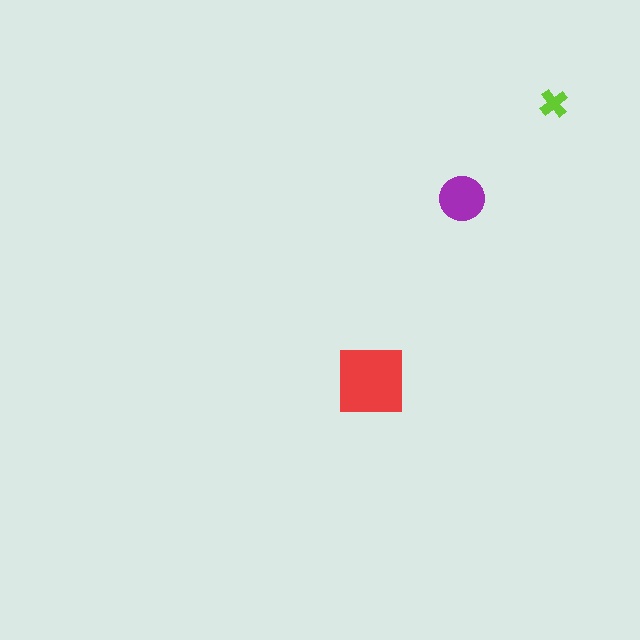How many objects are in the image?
There are 3 objects in the image.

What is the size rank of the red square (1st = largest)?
1st.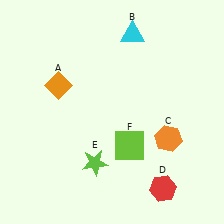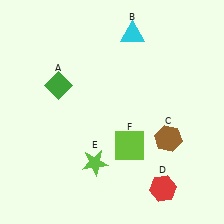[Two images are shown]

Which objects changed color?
A changed from orange to green. C changed from orange to brown.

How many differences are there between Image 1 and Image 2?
There are 2 differences between the two images.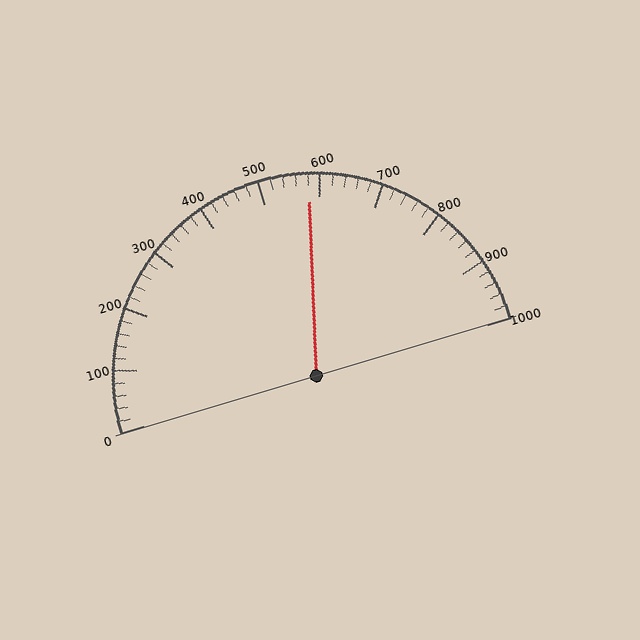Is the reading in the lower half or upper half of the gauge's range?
The reading is in the upper half of the range (0 to 1000).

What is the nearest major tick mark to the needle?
The nearest major tick mark is 600.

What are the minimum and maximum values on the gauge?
The gauge ranges from 0 to 1000.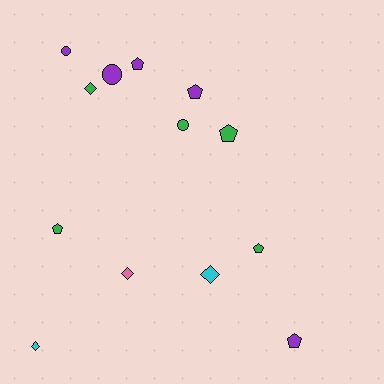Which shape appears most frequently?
Pentagon, with 6 objects.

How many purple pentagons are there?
There are 3 purple pentagons.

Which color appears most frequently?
Purple, with 5 objects.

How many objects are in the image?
There are 13 objects.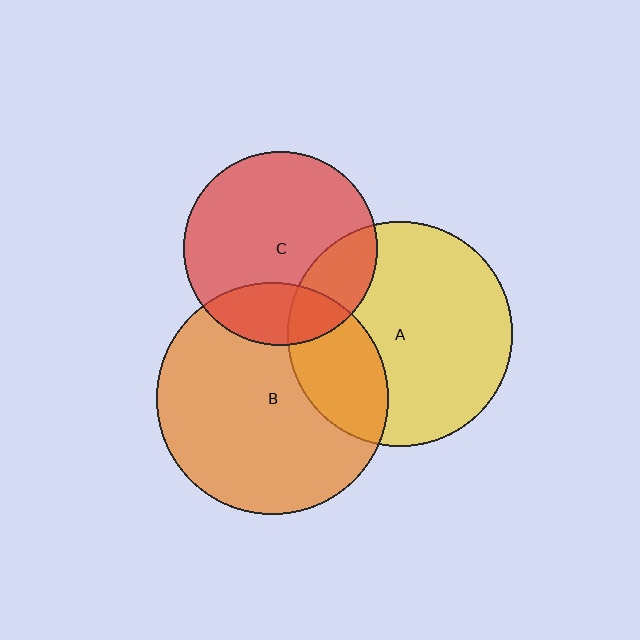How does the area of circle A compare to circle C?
Approximately 1.3 times.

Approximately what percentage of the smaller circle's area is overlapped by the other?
Approximately 20%.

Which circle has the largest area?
Circle B (orange).